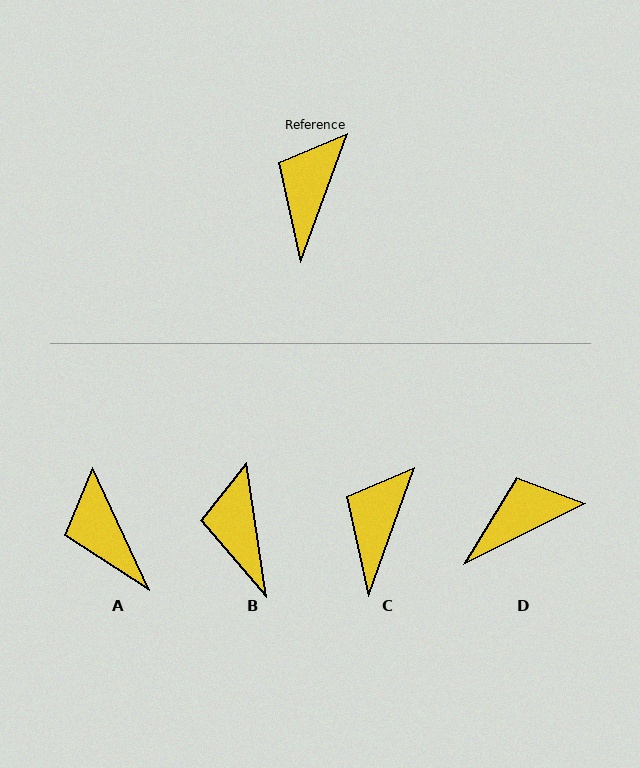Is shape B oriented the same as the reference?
No, it is off by about 29 degrees.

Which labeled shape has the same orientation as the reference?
C.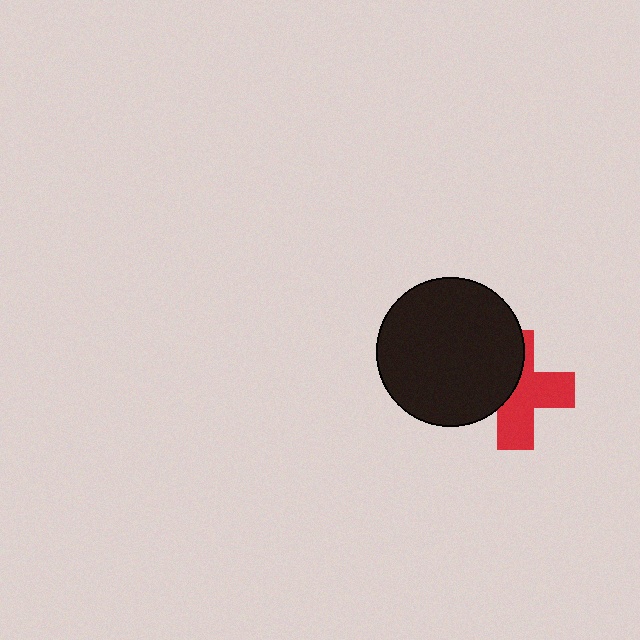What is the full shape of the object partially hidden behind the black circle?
The partially hidden object is a red cross.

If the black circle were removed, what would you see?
You would see the complete red cross.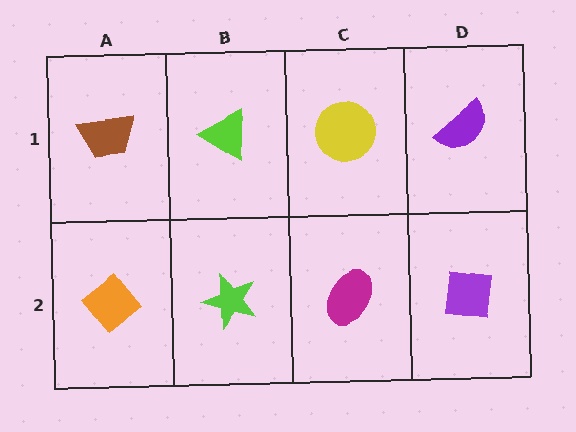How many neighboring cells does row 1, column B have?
3.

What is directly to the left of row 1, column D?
A yellow circle.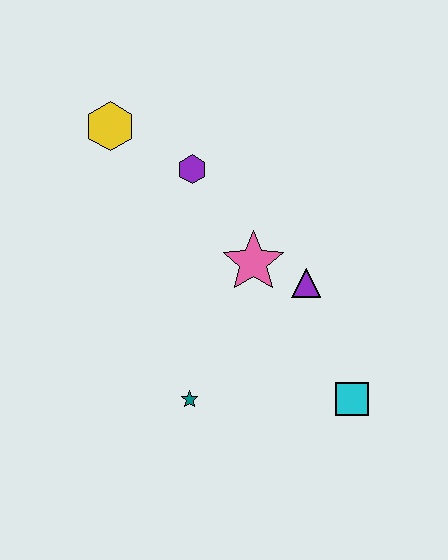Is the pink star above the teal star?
Yes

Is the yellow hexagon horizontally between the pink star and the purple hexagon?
No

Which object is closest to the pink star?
The purple triangle is closest to the pink star.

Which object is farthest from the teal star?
The yellow hexagon is farthest from the teal star.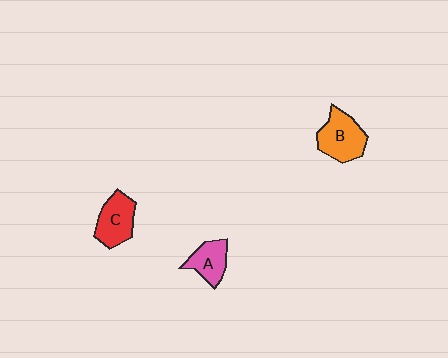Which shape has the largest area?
Shape B (orange).